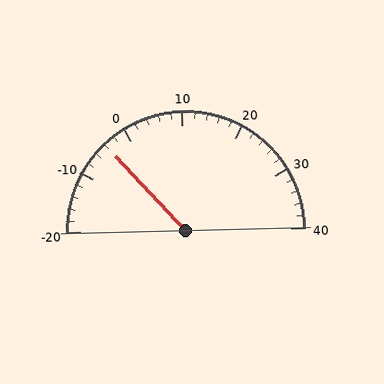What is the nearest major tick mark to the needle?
The nearest major tick mark is 0.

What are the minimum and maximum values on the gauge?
The gauge ranges from -20 to 40.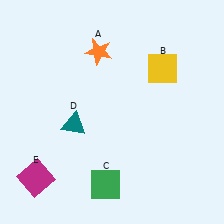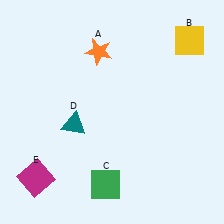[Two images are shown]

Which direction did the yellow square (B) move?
The yellow square (B) moved up.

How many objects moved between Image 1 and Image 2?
1 object moved between the two images.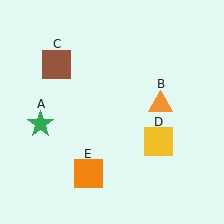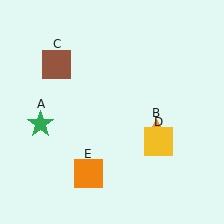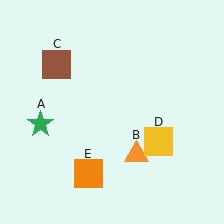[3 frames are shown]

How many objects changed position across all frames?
1 object changed position: orange triangle (object B).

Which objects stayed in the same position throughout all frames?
Green star (object A) and brown square (object C) and yellow square (object D) and orange square (object E) remained stationary.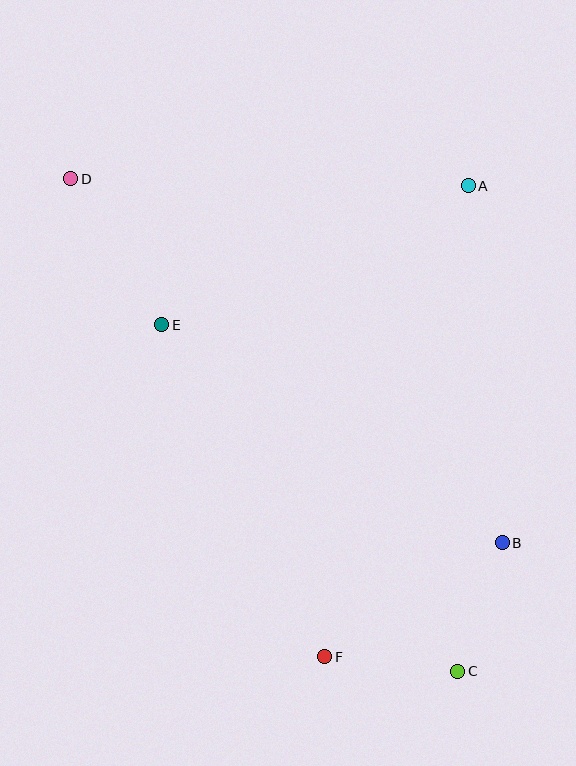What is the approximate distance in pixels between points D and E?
The distance between D and E is approximately 172 pixels.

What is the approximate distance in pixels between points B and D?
The distance between B and D is approximately 565 pixels.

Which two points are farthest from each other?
Points C and D are farthest from each other.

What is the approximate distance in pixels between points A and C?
The distance between A and C is approximately 485 pixels.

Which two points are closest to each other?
Points C and F are closest to each other.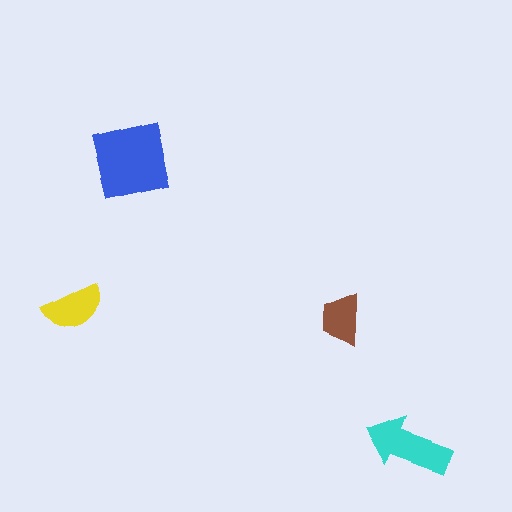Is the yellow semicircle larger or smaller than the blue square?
Smaller.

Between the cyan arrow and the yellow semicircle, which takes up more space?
The cyan arrow.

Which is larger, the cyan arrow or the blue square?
The blue square.